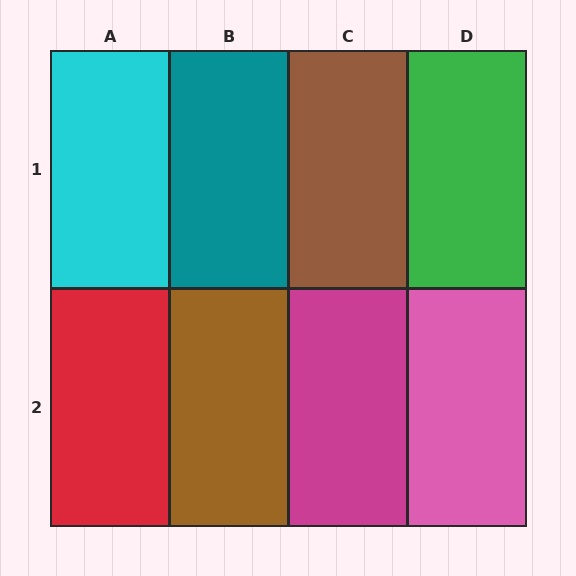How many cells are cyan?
1 cell is cyan.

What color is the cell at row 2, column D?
Pink.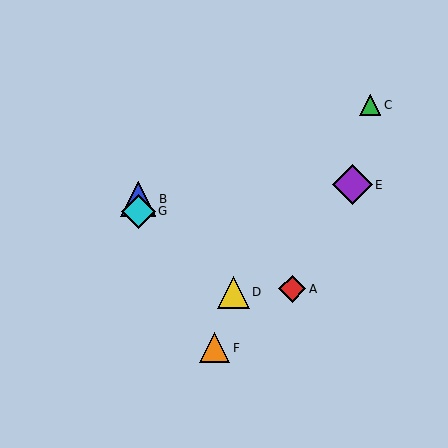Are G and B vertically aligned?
Yes, both are at x≈138.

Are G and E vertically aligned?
No, G is at x≈138 and E is at x≈352.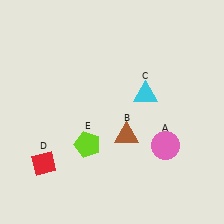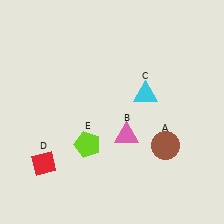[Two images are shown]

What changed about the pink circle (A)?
In Image 1, A is pink. In Image 2, it changed to brown.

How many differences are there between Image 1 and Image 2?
There are 2 differences between the two images.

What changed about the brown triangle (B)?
In Image 1, B is brown. In Image 2, it changed to pink.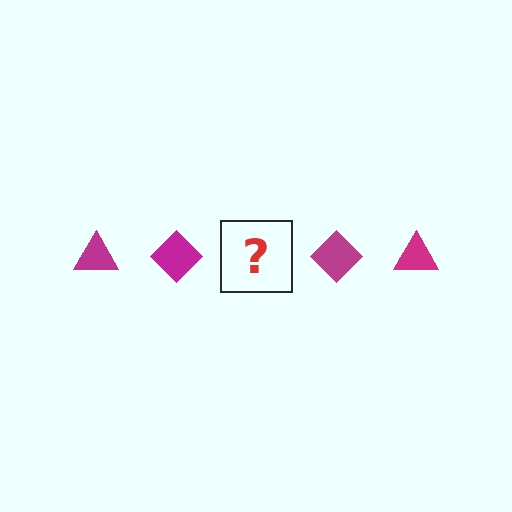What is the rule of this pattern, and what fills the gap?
The rule is that the pattern cycles through triangle, diamond shapes in magenta. The gap should be filled with a magenta triangle.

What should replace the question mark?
The question mark should be replaced with a magenta triangle.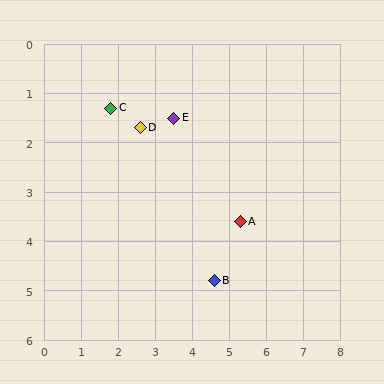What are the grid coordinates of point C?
Point C is at approximately (1.8, 1.3).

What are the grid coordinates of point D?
Point D is at approximately (2.6, 1.7).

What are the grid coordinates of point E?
Point E is at approximately (3.5, 1.5).